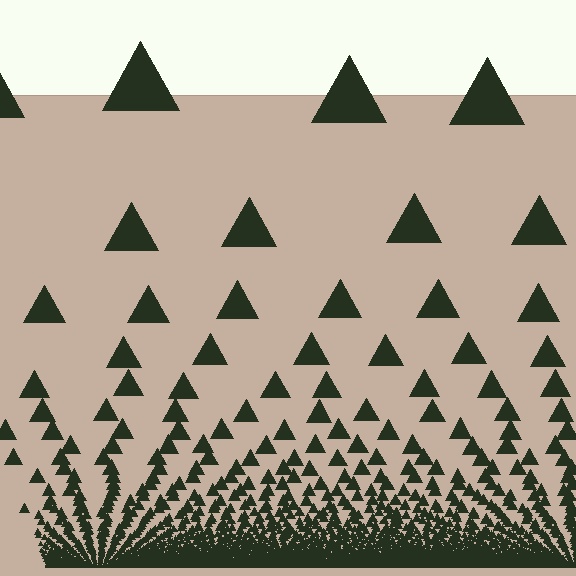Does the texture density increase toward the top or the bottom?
Density increases toward the bottom.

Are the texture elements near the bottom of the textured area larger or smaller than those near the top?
Smaller. The gradient is inverted — elements near the bottom are smaller and denser.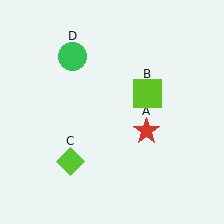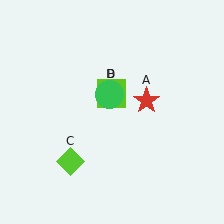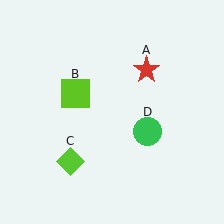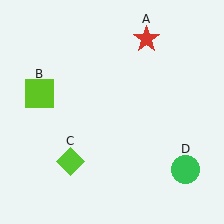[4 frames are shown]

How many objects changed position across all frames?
3 objects changed position: red star (object A), lime square (object B), green circle (object D).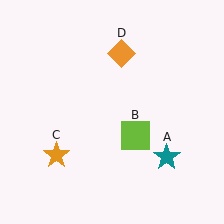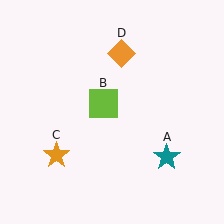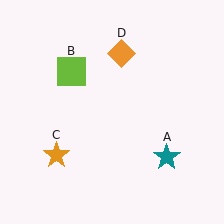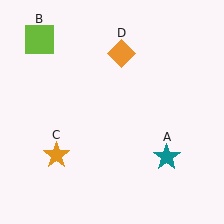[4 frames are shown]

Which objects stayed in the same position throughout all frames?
Teal star (object A) and orange star (object C) and orange diamond (object D) remained stationary.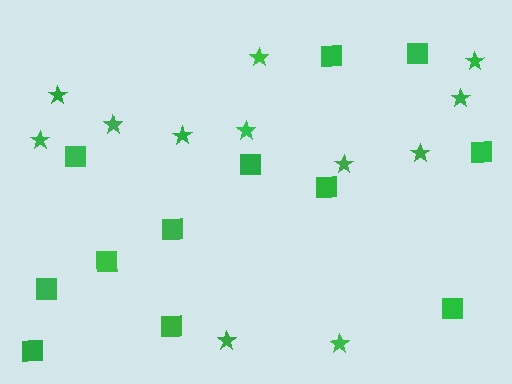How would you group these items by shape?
There are 2 groups: one group of squares (12) and one group of stars (12).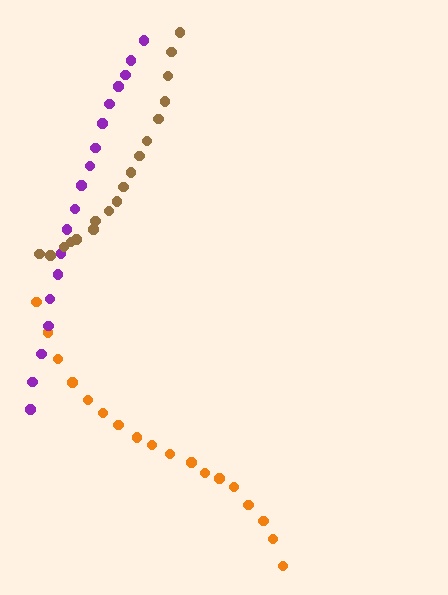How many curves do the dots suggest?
There are 3 distinct paths.